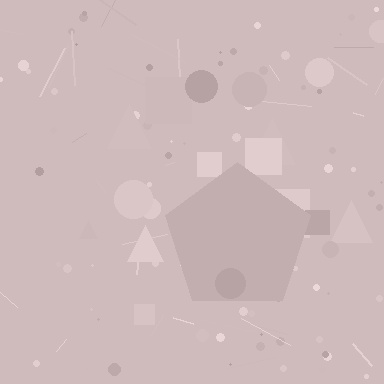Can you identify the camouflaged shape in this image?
The camouflaged shape is a pentagon.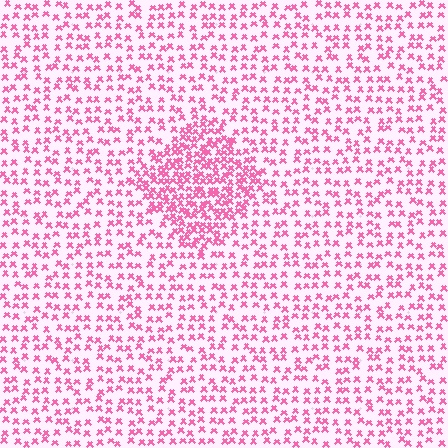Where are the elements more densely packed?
The elements are more densely packed inside the diamond boundary.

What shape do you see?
I see a diamond.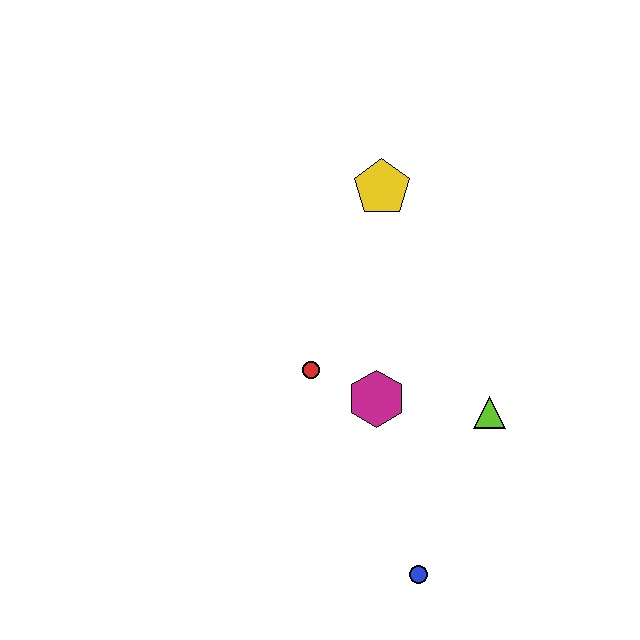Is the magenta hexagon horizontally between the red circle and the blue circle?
Yes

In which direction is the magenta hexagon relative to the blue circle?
The magenta hexagon is above the blue circle.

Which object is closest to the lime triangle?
The magenta hexagon is closest to the lime triangle.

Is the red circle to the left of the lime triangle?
Yes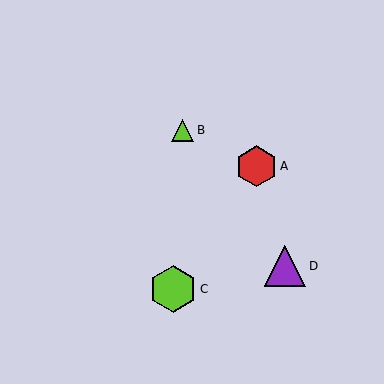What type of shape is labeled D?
Shape D is a purple triangle.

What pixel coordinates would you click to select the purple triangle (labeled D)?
Click at (285, 266) to select the purple triangle D.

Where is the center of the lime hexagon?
The center of the lime hexagon is at (173, 289).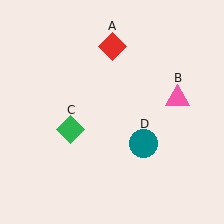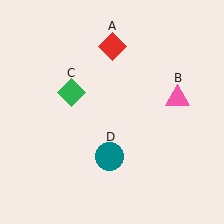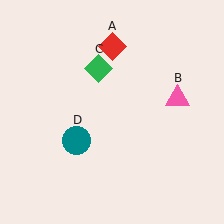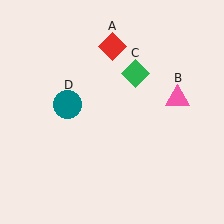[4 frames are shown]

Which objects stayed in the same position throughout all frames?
Red diamond (object A) and pink triangle (object B) remained stationary.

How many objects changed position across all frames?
2 objects changed position: green diamond (object C), teal circle (object D).